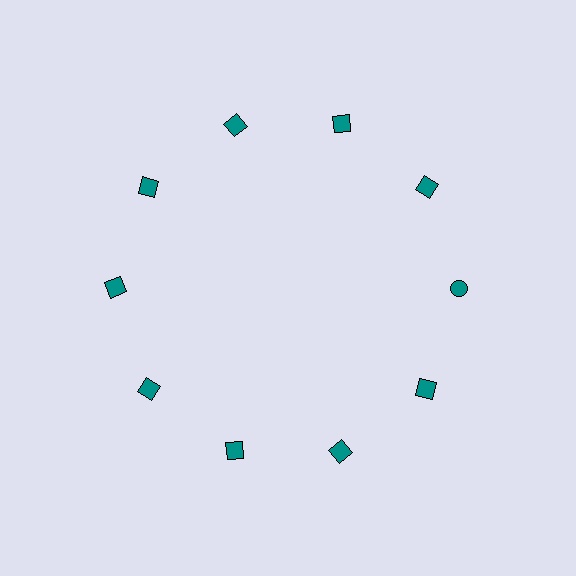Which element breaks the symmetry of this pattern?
The teal circle at roughly the 3 o'clock position breaks the symmetry. All other shapes are teal squares.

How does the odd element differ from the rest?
It has a different shape: circle instead of square.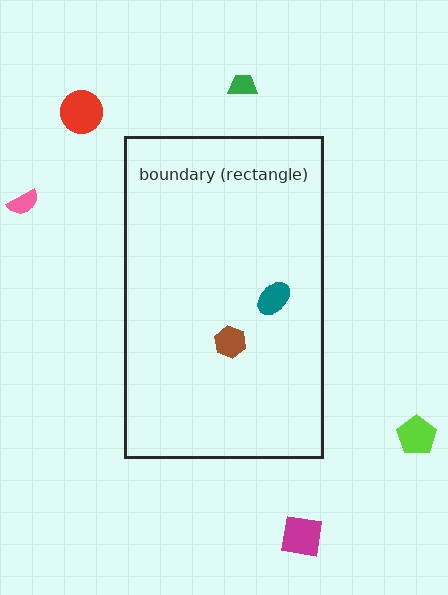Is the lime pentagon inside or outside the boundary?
Outside.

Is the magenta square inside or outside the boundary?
Outside.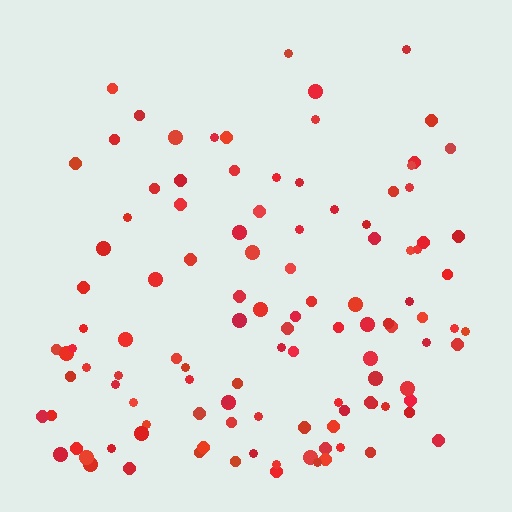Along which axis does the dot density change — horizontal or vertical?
Vertical.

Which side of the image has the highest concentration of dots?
The bottom.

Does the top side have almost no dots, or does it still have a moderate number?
Still a moderate number, just noticeably fewer than the bottom.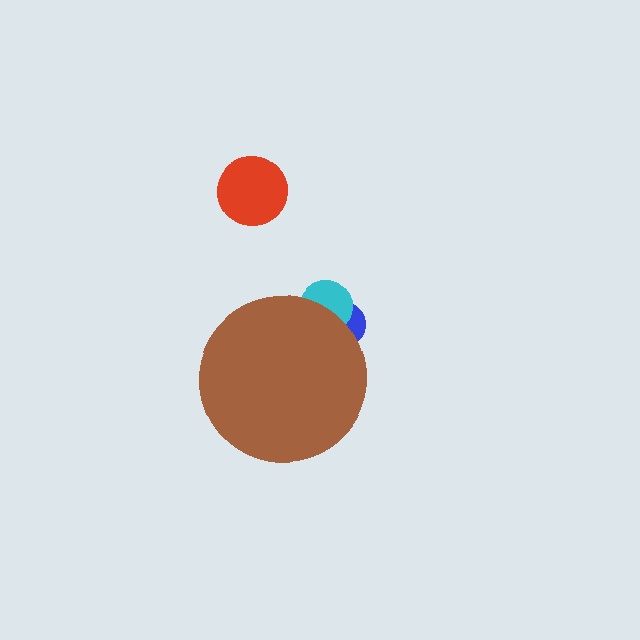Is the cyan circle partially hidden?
Yes, the cyan circle is partially hidden behind the brown circle.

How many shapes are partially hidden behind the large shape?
2 shapes are partially hidden.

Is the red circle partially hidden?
No, the red circle is fully visible.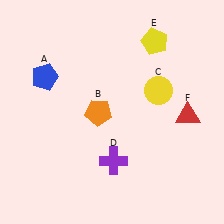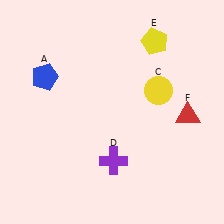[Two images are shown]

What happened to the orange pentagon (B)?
The orange pentagon (B) was removed in Image 2. It was in the bottom-left area of Image 1.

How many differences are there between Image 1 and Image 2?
There is 1 difference between the two images.